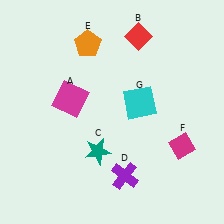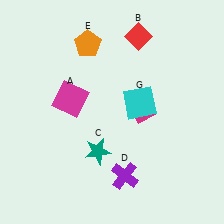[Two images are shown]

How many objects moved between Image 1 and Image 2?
1 object moved between the two images.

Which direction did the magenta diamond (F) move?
The magenta diamond (F) moved left.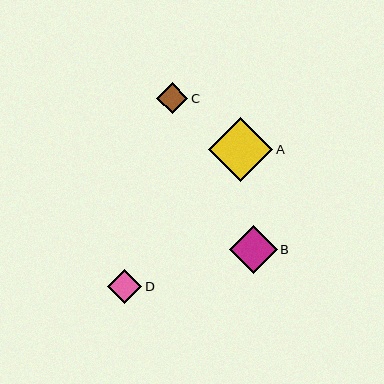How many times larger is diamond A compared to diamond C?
Diamond A is approximately 2.1 times the size of diamond C.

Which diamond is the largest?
Diamond A is the largest with a size of approximately 64 pixels.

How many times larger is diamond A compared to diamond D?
Diamond A is approximately 1.9 times the size of diamond D.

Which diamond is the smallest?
Diamond C is the smallest with a size of approximately 31 pixels.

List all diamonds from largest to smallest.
From largest to smallest: A, B, D, C.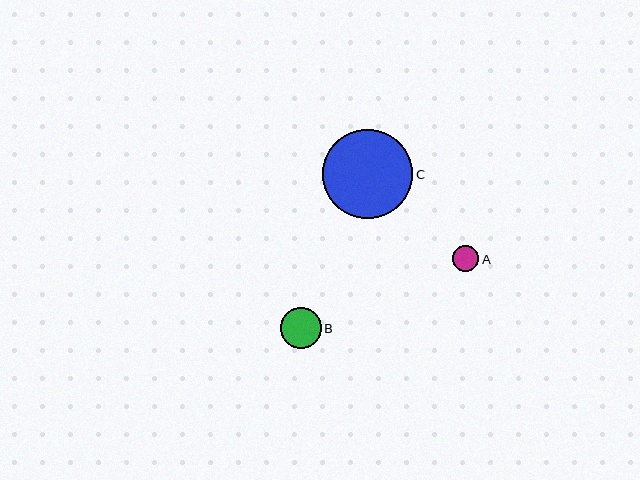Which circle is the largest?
Circle C is the largest with a size of approximately 90 pixels.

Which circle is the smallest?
Circle A is the smallest with a size of approximately 26 pixels.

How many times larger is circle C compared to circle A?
Circle C is approximately 3.4 times the size of circle A.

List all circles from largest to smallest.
From largest to smallest: C, B, A.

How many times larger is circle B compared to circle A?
Circle B is approximately 1.5 times the size of circle A.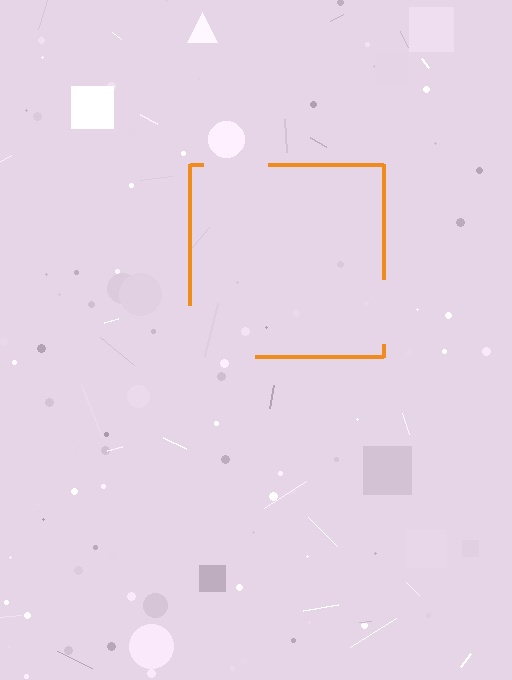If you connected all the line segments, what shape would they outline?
They would outline a square.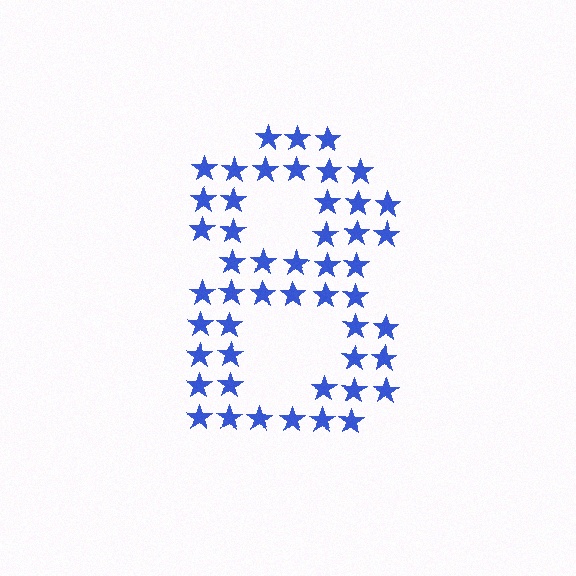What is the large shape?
The large shape is the digit 8.